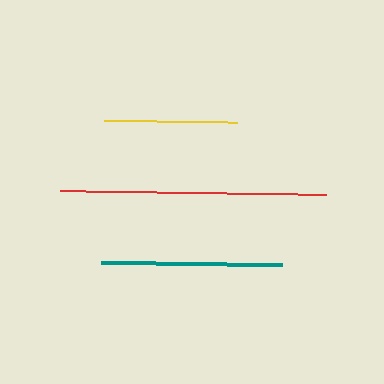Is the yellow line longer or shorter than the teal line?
The teal line is longer than the yellow line.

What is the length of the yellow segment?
The yellow segment is approximately 133 pixels long.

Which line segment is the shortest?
The yellow line is the shortest at approximately 133 pixels.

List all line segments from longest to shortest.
From longest to shortest: red, teal, yellow.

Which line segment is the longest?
The red line is the longest at approximately 265 pixels.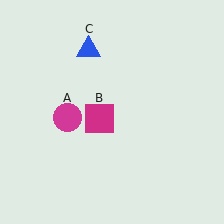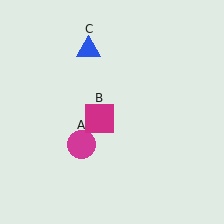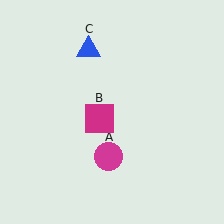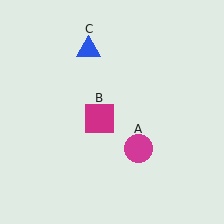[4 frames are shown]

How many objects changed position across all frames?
1 object changed position: magenta circle (object A).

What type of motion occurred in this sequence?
The magenta circle (object A) rotated counterclockwise around the center of the scene.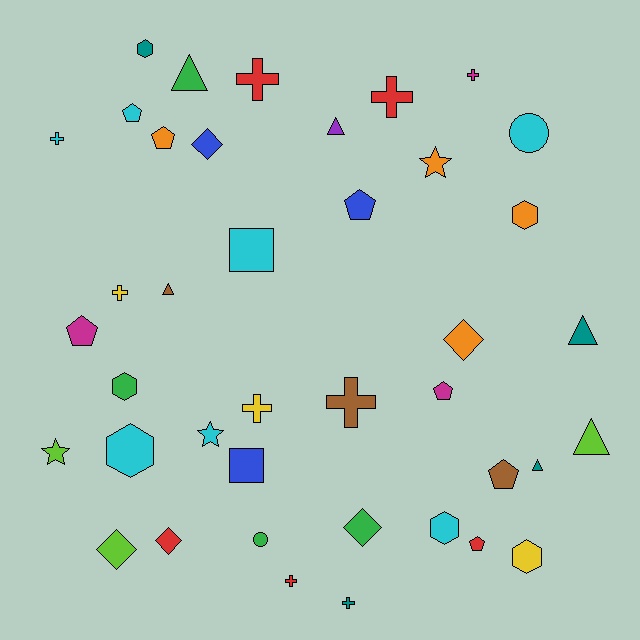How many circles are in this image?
There are 2 circles.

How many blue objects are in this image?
There are 3 blue objects.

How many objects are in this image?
There are 40 objects.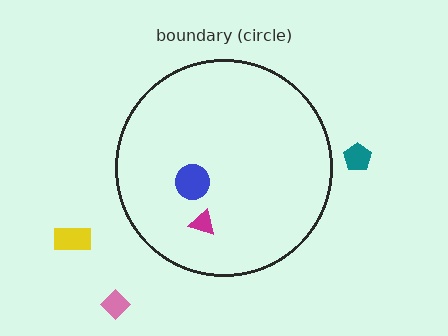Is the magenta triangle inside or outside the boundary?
Inside.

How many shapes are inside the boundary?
2 inside, 3 outside.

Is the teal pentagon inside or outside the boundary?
Outside.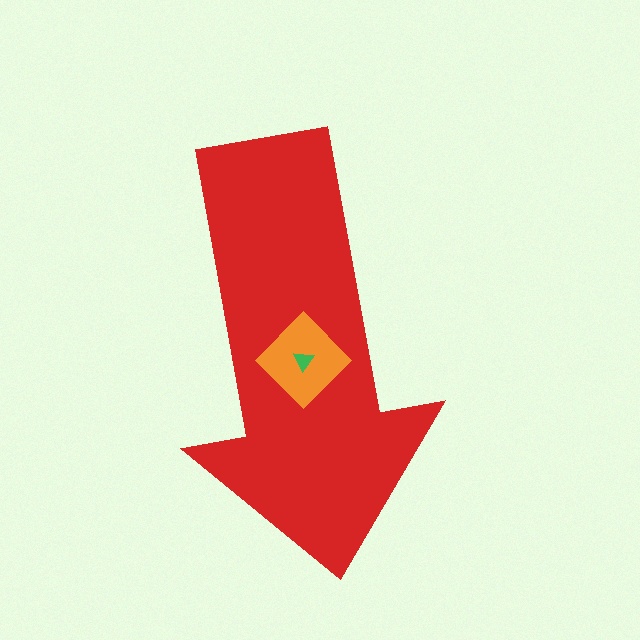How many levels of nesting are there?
3.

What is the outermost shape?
The red arrow.